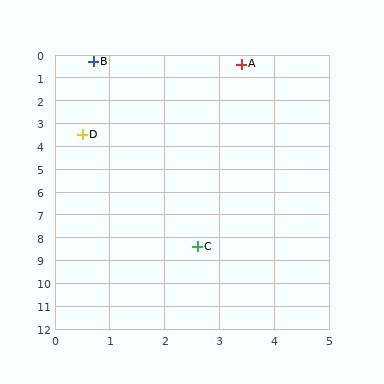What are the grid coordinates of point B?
Point B is at approximately (0.7, 0.3).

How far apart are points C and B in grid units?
Points C and B are about 8.3 grid units apart.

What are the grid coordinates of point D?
Point D is at approximately (0.5, 3.5).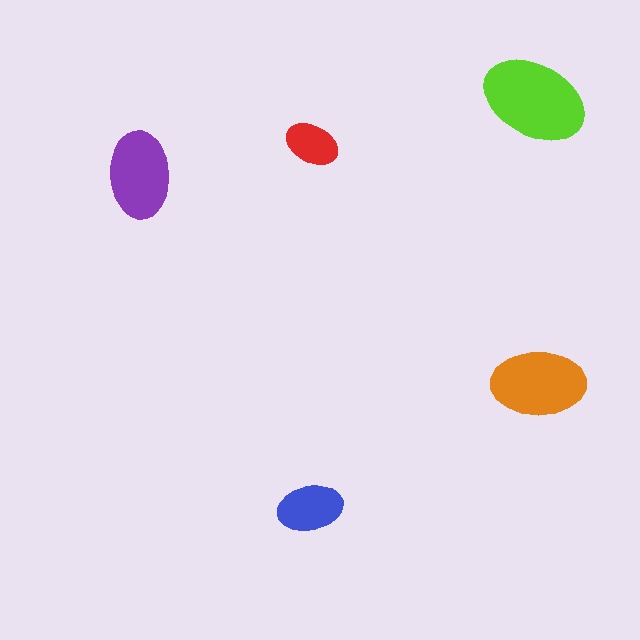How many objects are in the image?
There are 5 objects in the image.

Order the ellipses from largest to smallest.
the lime one, the orange one, the purple one, the blue one, the red one.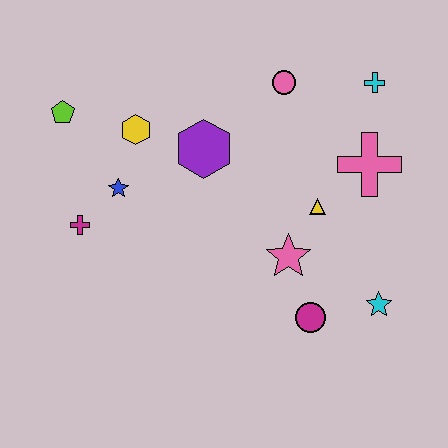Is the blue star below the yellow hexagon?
Yes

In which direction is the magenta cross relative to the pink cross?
The magenta cross is to the left of the pink cross.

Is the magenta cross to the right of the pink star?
No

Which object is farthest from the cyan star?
The lime pentagon is farthest from the cyan star.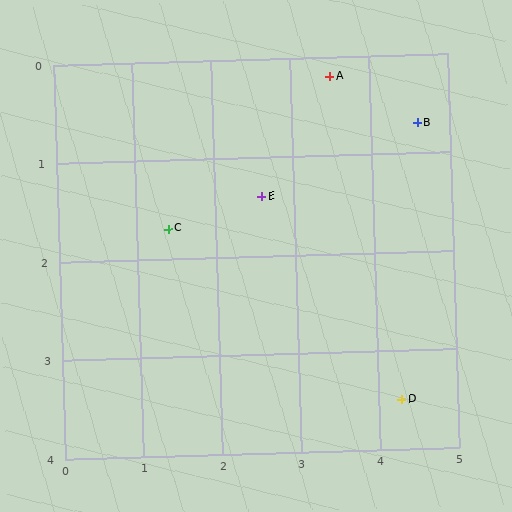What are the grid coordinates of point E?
Point E is at approximately (2.6, 1.4).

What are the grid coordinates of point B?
Point B is at approximately (4.6, 0.7).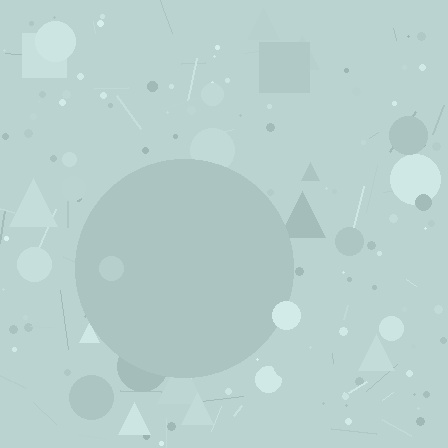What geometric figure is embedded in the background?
A circle is embedded in the background.